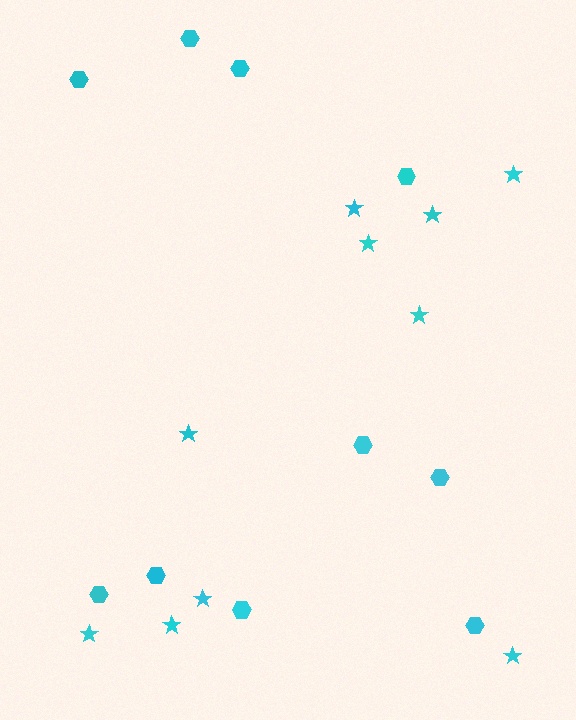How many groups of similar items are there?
There are 2 groups: one group of stars (10) and one group of hexagons (10).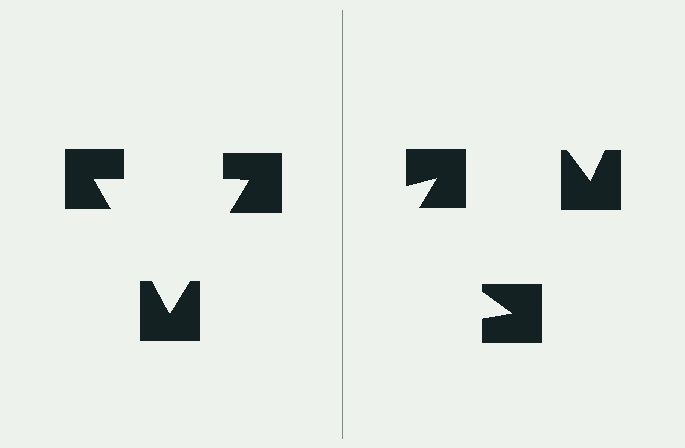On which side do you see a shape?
An illusory triangle appears on the left side. On the right side the wedge cuts are rotated, so no coherent shape forms.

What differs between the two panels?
The notched squares are positioned identically on both sides; only the wedge orientations differ. On the left they align to a triangle; on the right they are misaligned.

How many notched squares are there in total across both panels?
6 — 3 on each side.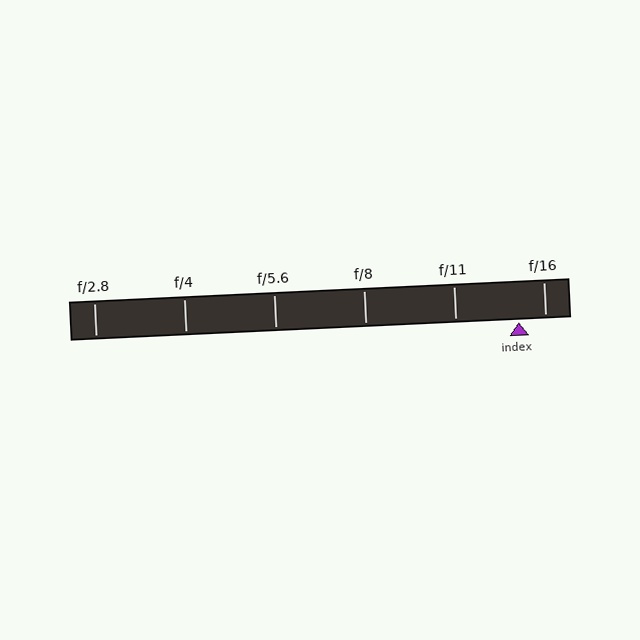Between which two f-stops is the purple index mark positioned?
The index mark is between f/11 and f/16.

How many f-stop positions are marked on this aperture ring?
There are 6 f-stop positions marked.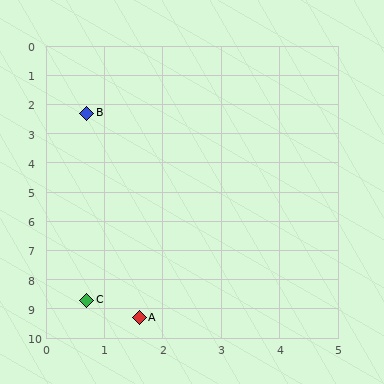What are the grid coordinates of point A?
Point A is at approximately (1.6, 9.3).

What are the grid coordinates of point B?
Point B is at approximately (0.7, 2.3).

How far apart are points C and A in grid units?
Points C and A are about 1.1 grid units apart.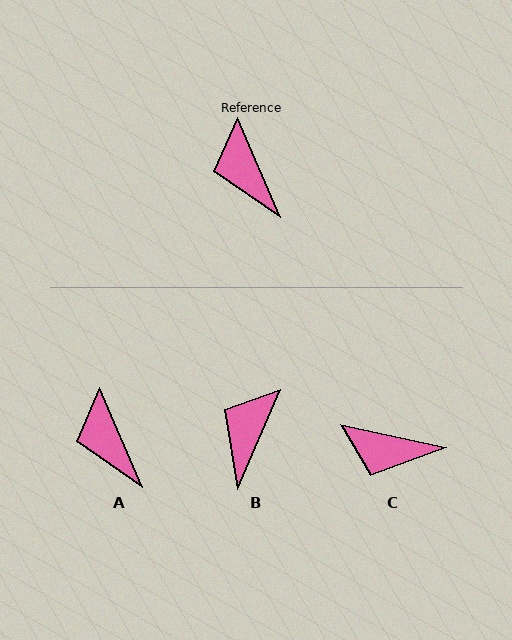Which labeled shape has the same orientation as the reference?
A.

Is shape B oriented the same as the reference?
No, it is off by about 47 degrees.